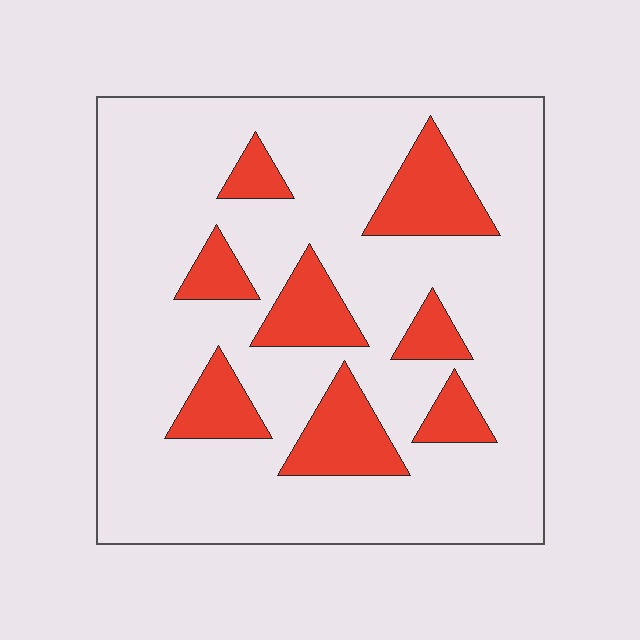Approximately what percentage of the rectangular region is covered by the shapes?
Approximately 20%.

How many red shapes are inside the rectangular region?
8.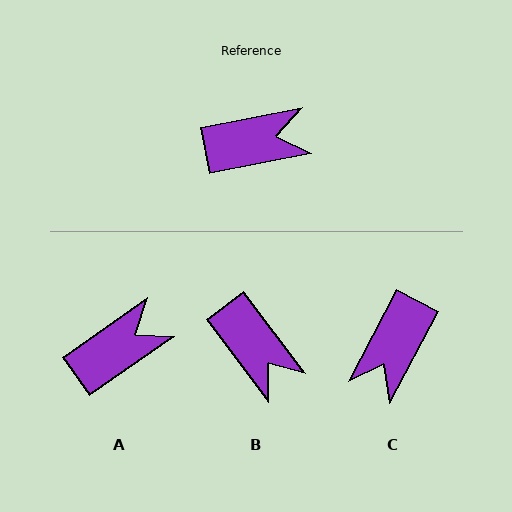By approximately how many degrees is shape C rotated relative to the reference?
Approximately 129 degrees clockwise.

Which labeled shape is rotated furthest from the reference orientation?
C, about 129 degrees away.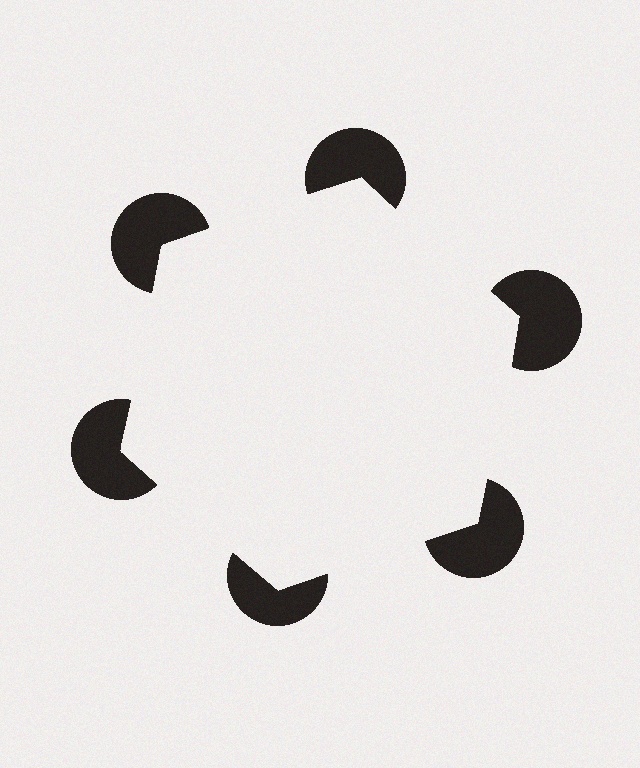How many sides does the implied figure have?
6 sides.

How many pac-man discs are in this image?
There are 6 — one at each vertex of the illusory hexagon.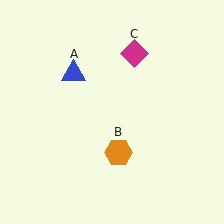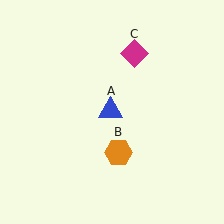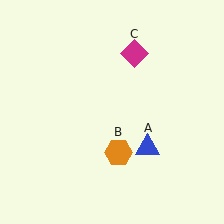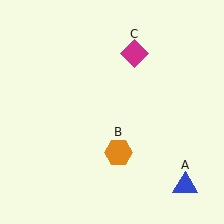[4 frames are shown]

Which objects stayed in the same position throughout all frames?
Orange hexagon (object B) and magenta diamond (object C) remained stationary.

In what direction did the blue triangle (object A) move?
The blue triangle (object A) moved down and to the right.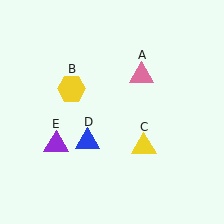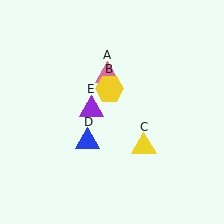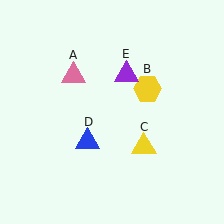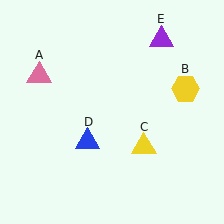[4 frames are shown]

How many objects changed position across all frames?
3 objects changed position: pink triangle (object A), yellow hexagon (object B), purple triangle (object E).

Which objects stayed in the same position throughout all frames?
Yellow triangle (object C) and blue triangle (object D) remained stationary.